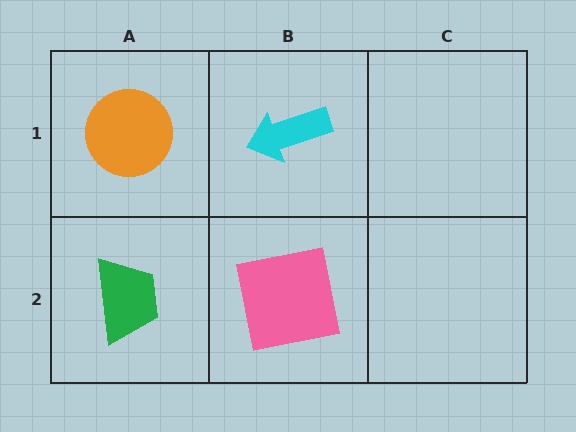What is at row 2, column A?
A green trapezoid.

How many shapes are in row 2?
2 shapes.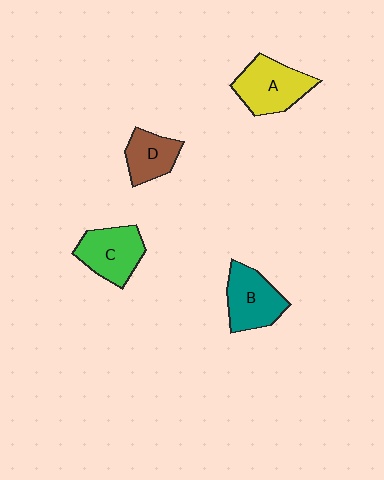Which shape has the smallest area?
Shape D (brown).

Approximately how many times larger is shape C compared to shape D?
Approximately 1.3 times.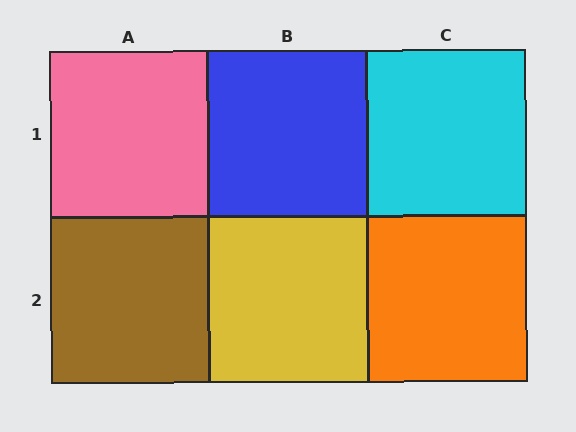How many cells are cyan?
1 cell is cyan.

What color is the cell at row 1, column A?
Pink.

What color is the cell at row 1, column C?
Cyan.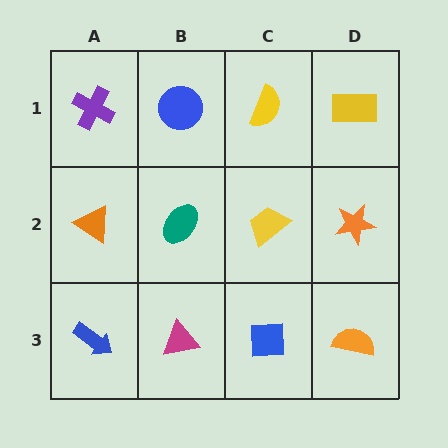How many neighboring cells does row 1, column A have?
2.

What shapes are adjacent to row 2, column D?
A yellow rectangle (row 1, column D), an orange semicircle (row 3, column D), a yellow trapezoid (row 2, column C).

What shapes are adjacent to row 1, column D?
An orange star (row 2, column D), a yellow semicircle (row 1, column C).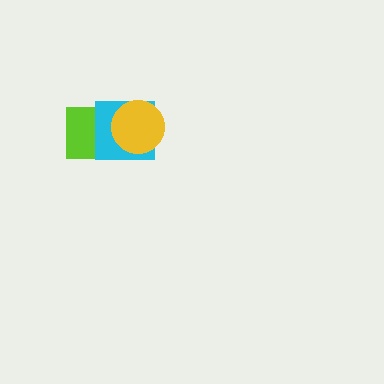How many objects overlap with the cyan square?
2 objects overlap with the cyan square.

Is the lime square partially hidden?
Yes, it is partially covered by another shape.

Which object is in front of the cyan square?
The yellow circle is in front of the cyan square.